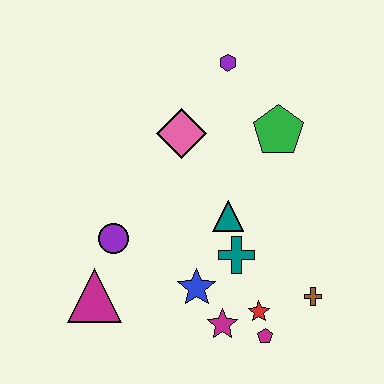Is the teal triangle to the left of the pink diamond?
No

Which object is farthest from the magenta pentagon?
The purple hexagon is farthest from the magenta pentagon.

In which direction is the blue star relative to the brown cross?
The blue star is to the left of the brown cross.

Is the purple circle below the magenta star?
No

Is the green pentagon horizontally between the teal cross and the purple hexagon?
No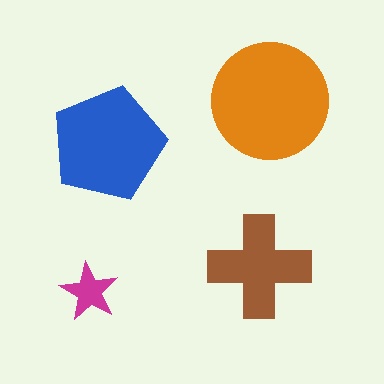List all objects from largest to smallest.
The orange circle, the blue pentagon, the brown cross, the magenta star.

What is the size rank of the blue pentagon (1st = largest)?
2nd.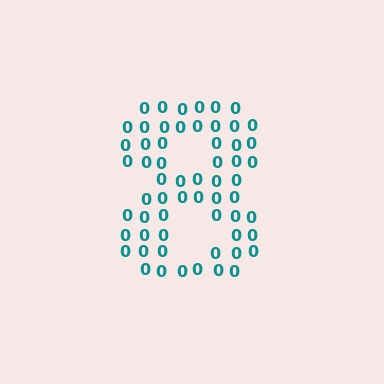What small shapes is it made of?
It is made of small digit 0's.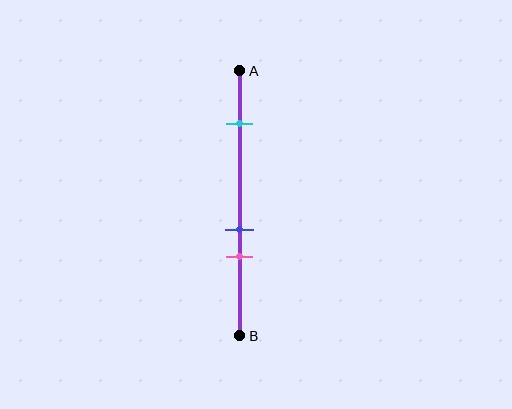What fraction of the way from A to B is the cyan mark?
The cyan mark is approximately 20% (0.2) of the way from A to B.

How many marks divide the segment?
There are 3 marks dividing the segment.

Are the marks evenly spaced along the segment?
No, the marks are not evenly spaced.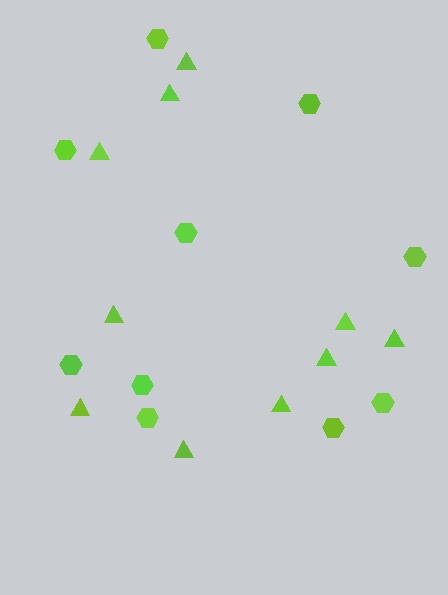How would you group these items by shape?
There are 2 groups: one group of triangles (10) and one group of hexagons (10).